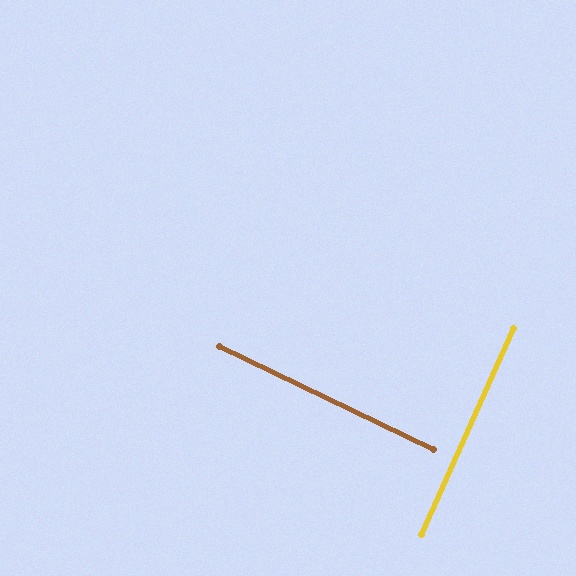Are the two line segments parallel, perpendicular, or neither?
Perpendicular — they meet at approximately 88°.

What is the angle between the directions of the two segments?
Approximately 88 degrees.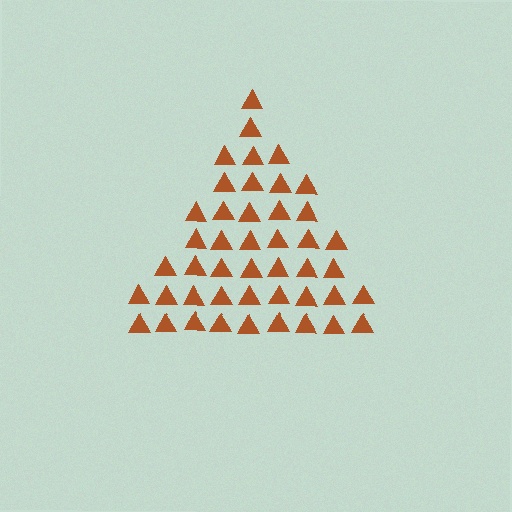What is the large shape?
The large shape is a triangle.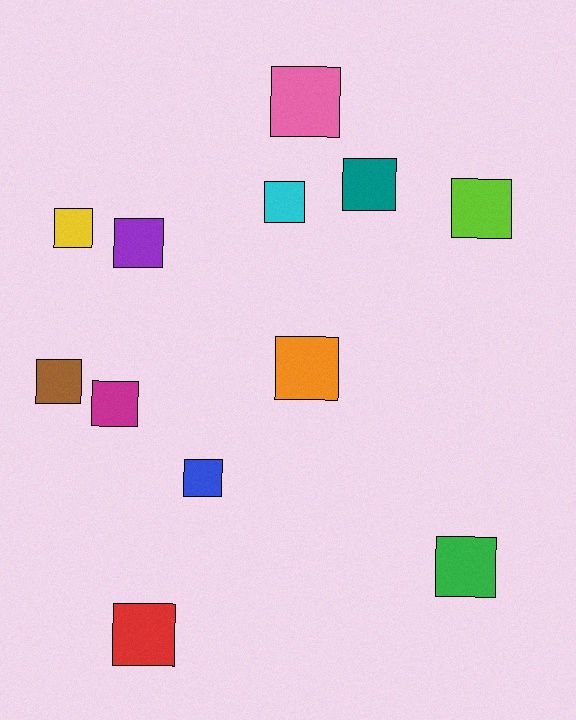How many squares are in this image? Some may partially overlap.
There are 12 squares.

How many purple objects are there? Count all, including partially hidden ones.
There is 1 purple object.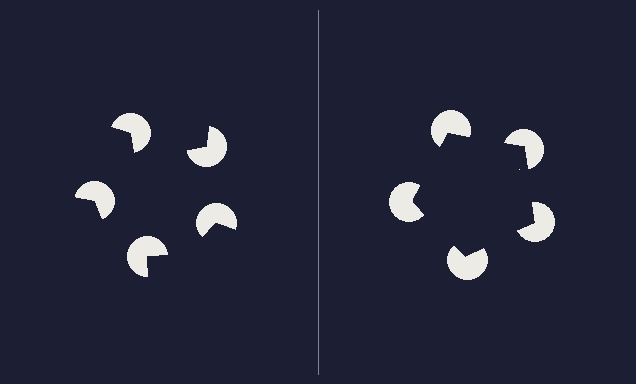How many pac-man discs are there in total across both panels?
10 — 5 on each side.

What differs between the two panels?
The pac-man discs are positioned identically on both sides; only the wedge orientations differ. On the right they align to a pentagon; on the left they are misaligned.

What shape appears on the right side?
An illusory pentagon.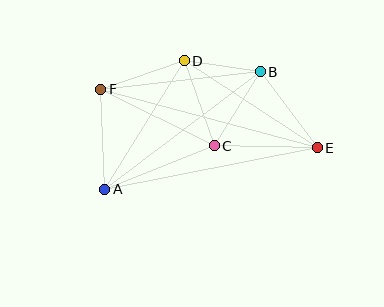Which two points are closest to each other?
Points B and D are closest to each other.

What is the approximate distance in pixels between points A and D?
The distance between A and D is approximately 151 pixels.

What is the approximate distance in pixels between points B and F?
The distance between B and F is approximately 160 pixels.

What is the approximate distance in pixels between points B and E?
The distance between B and E is approximately 95 pixels.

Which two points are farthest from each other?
Points E and F are farthest from each other.